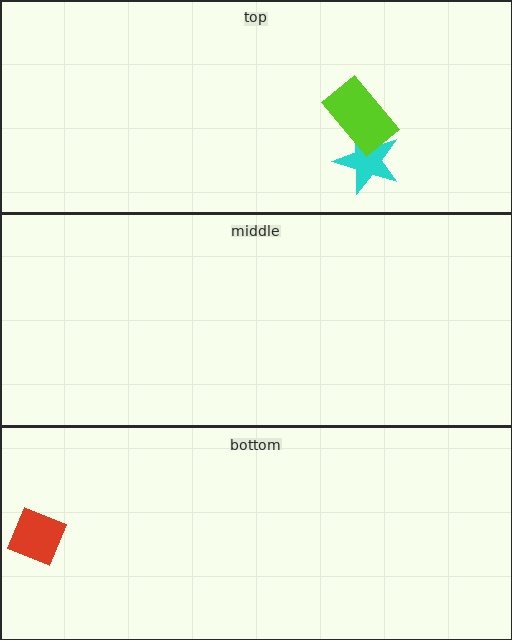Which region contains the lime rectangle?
The top region.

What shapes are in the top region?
The cyan star, the lime rectangle.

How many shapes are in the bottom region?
1.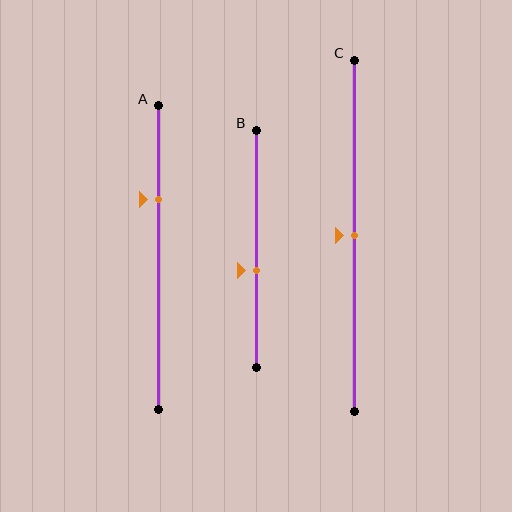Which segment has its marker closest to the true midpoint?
Segment C has its marker closest to the true midpoint.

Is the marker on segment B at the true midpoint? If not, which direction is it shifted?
No, the marker on segment B is shifted downward by about 9% of the segment length.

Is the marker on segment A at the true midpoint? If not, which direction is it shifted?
No, the marker on segment A is shifted upward by about 19% of the segment length.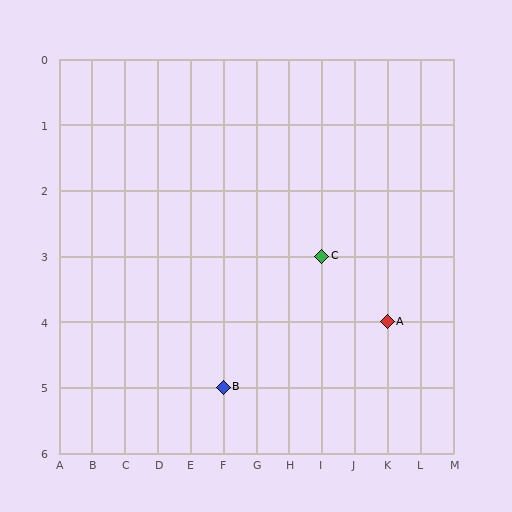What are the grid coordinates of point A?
Point A is at grid coordinates (K, 4).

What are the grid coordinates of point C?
Point C is at grid coordinates (I, 3).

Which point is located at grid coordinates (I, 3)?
Point C is at (I, 3).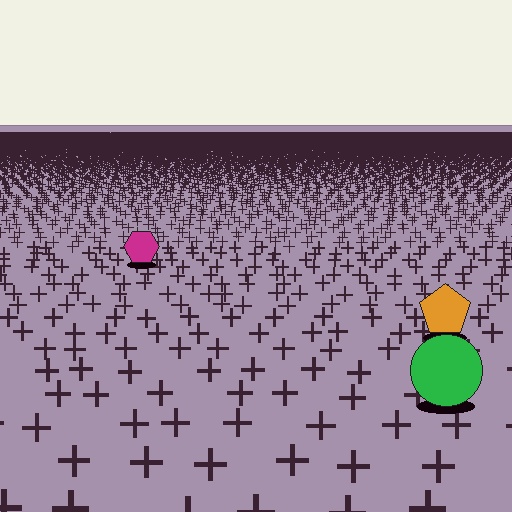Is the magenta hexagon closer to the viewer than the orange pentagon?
No. The orange pentagon is closer — you can tell from the texture gradient: the ground texture is coarser near it.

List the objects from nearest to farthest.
From nearest to farthest: the green circle, the orange pentagon, the magenta hexagon.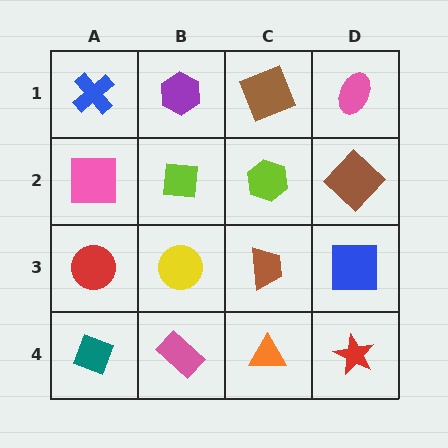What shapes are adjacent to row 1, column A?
A pink square (row 2, column A), a purple hexagon (row 1, column B).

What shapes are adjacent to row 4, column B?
A yellow circle (row 3, column B), a teal diamond (row 4, column A), an orange triangle (row 4, column C).